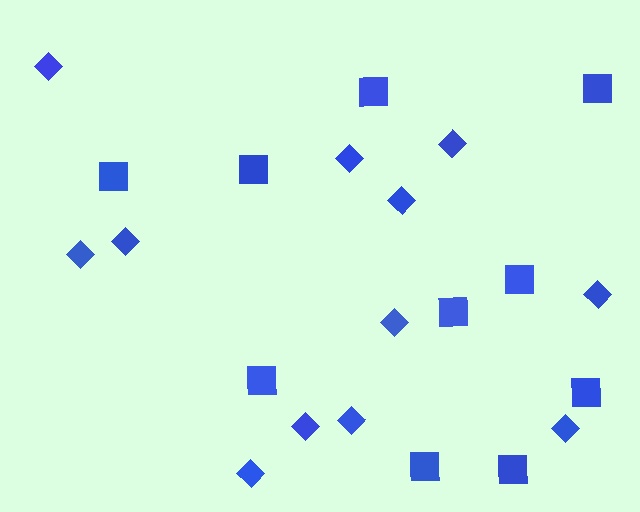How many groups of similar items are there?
There are 2 groups: one group of diamonds (12) and one group of squares (10).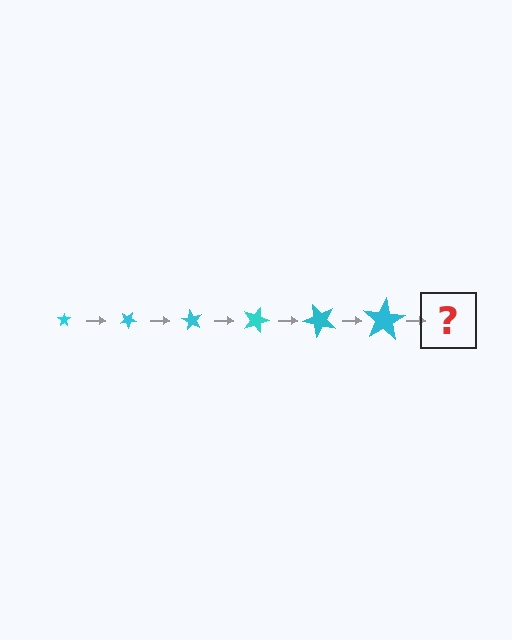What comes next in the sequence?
The next element should be a star, larger than the previous one and rotated 180 degrees from the start.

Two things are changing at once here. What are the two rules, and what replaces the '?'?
The two rules are that the star grows larger each step and it rotates 30 degrees each step. The '?' should be a star, larger than the previous one and rotated 180 degrees from the start.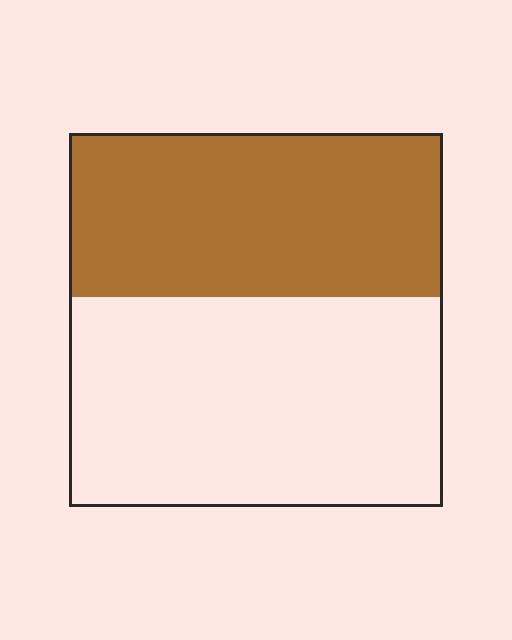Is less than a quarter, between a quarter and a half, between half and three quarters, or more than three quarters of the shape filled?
Between a quarter and a half.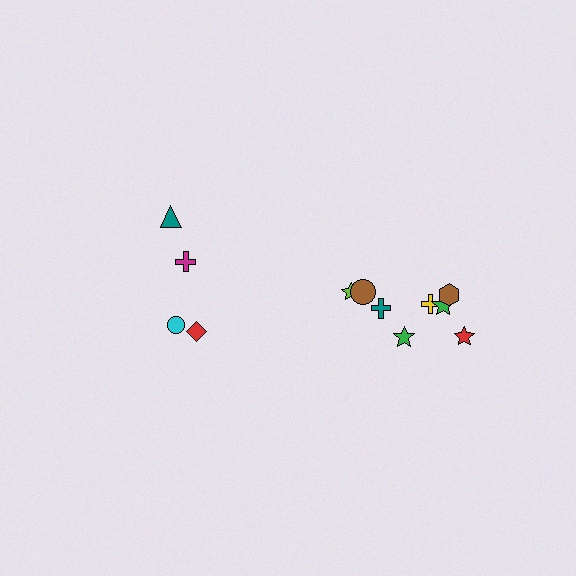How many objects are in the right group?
There are 8 objects.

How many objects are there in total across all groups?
There are 12 objects.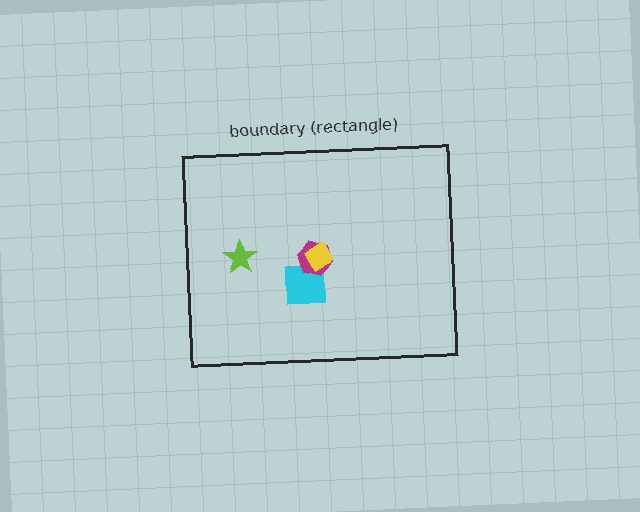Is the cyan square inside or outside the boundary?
Inside.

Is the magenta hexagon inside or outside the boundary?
Inside.